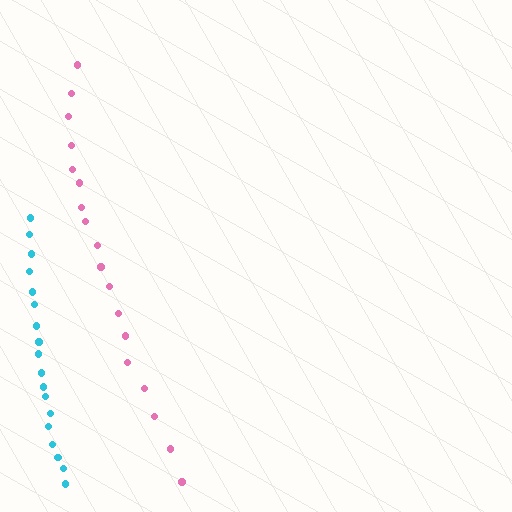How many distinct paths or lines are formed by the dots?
There are 2 distinct paths.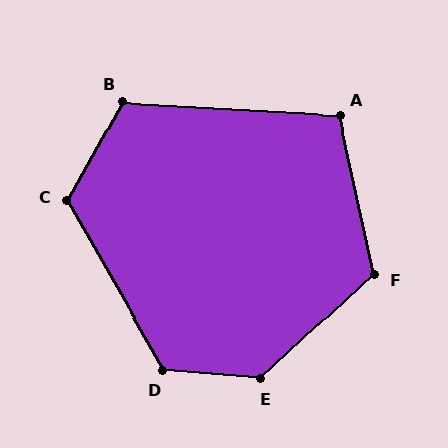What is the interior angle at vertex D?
Approximately 124 degrees (obtuse).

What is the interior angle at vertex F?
Approximately 120 degrees (obtuse).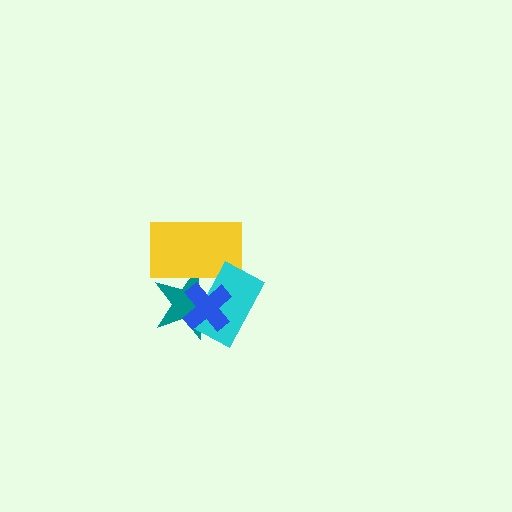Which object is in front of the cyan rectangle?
The blue cross is in front of the cyan rectangle.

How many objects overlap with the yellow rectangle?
3 objects overlap with the yellow rectangle.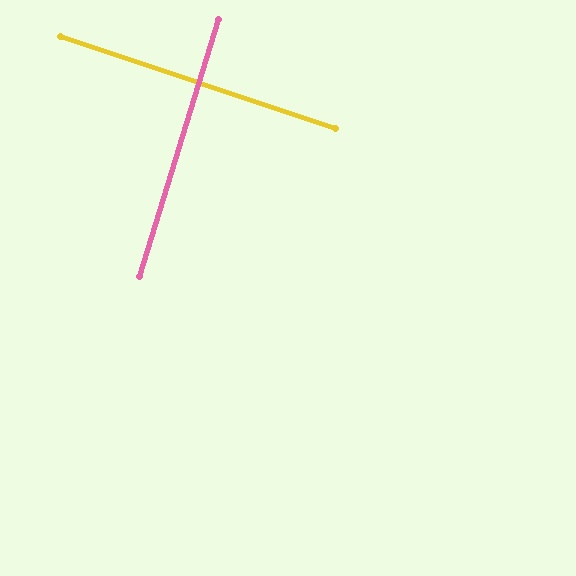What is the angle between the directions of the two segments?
Approximately 89 degrees.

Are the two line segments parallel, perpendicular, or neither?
Perpendicular — they meet at approximately 89°.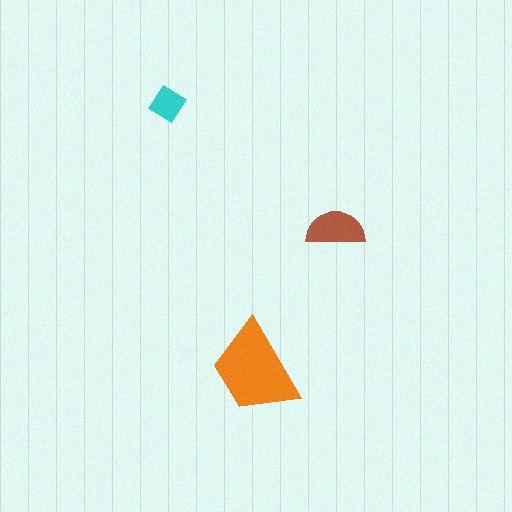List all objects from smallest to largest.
The cyan diamond, the brown semicircle, the orange trapezoid.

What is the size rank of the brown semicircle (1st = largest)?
2nd.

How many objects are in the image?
There are 3 objects in the image.